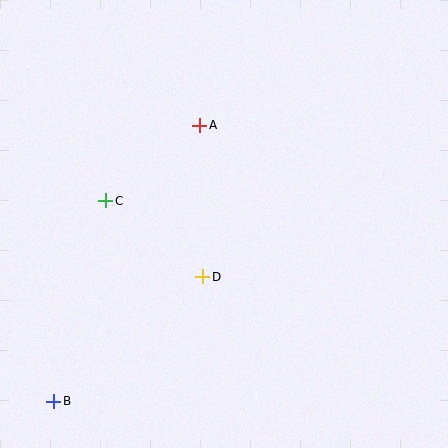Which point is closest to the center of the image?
Point D at (203, 277) is closest to the center.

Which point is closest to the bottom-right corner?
Point D is closest to the bottom-right corner.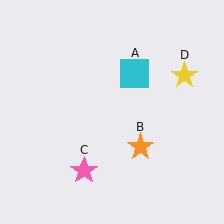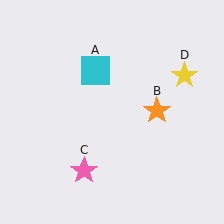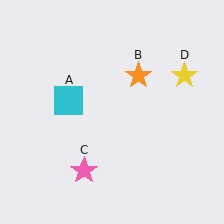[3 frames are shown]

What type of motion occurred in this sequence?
The cyan square (object A), orange star (object B) rotated counterclockwise around the center of the scene.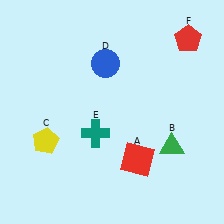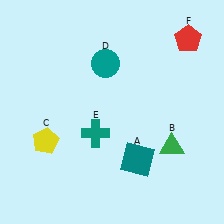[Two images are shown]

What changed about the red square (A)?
In Image 1, A is red. In Image 2, it changed to teal.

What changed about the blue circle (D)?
In Image 1, D is blue. In Image 2, it changed to teal.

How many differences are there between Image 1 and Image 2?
There are 2 differences between the two images.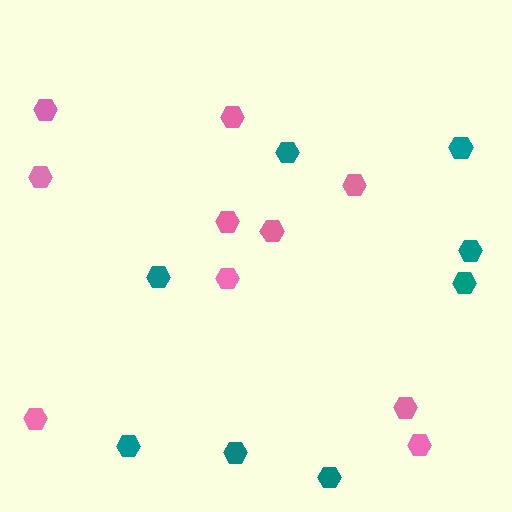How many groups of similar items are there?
There are 2 groups: one group of teal hexagons (8) and one group of pink hexagons (10).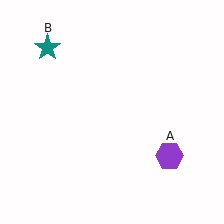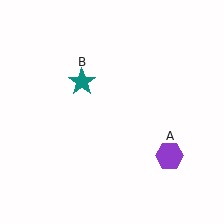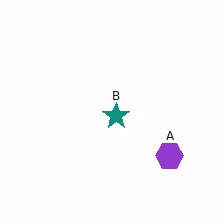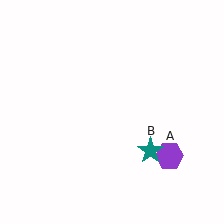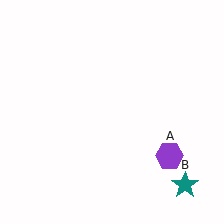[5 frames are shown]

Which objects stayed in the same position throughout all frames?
Purple hexagon (object A) remained stationary.